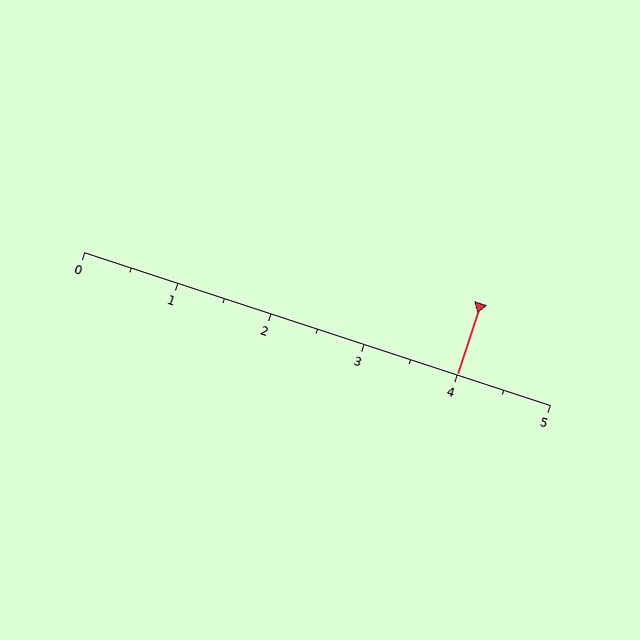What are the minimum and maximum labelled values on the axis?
The axis runs from 0 to 5.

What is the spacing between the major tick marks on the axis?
The major ticks are spaced 1 apart.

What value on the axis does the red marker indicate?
The marker indicates approximately 4.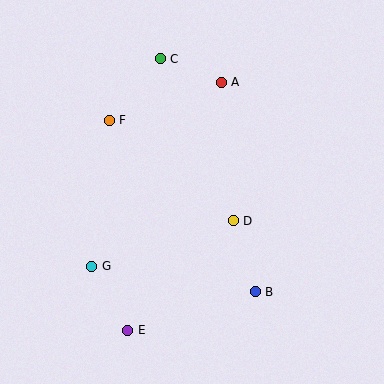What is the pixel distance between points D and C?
The distance between D and C is 177 pixels.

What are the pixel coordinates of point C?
Point C is at (160, 59).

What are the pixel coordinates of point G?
Point G is at (92, 266).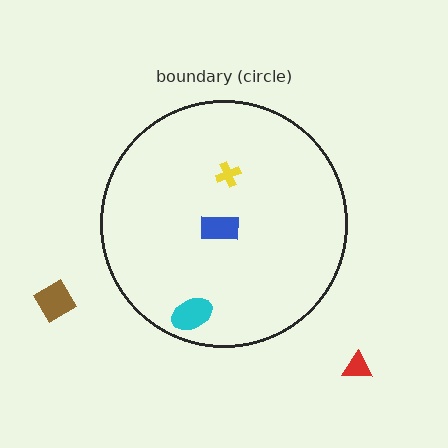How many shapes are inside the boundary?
3 inside, 2 outside.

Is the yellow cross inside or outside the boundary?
Inside.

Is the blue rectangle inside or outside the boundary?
Inside.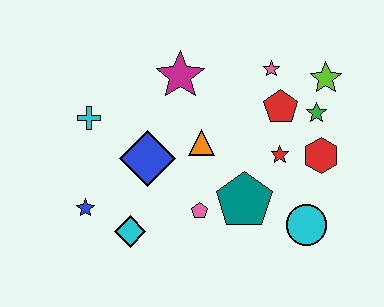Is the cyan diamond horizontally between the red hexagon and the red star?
No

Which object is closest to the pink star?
The red pentagon is closest to the pink star.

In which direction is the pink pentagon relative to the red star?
The pink pentagon is to the left of the red star.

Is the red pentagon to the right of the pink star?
Yes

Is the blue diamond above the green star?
No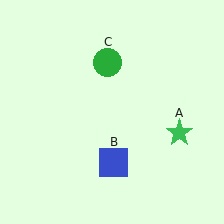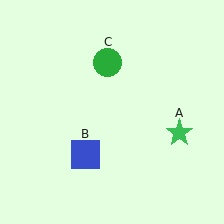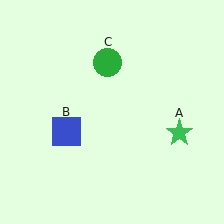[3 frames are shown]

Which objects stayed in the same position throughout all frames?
Green star (object A) and green circle (object C) remained stationary.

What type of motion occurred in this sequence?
The blue square (object B) rotated clockwise around the center of the scene.